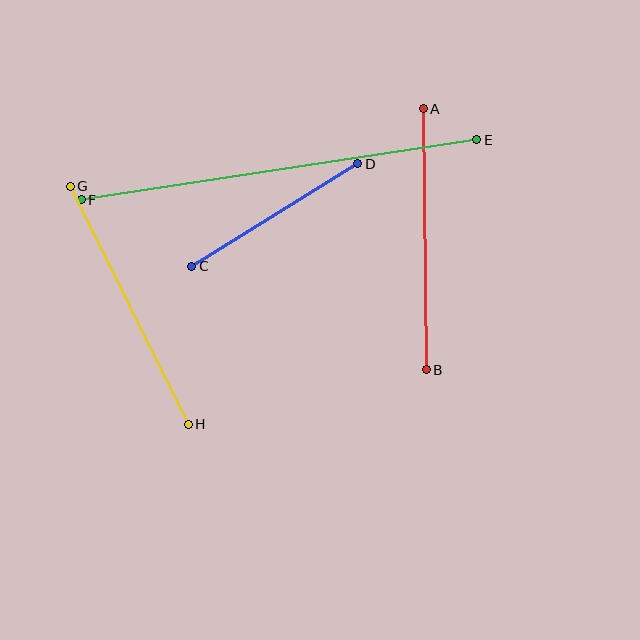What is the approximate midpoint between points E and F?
The midpoint is at approximately (279, 170) pixels.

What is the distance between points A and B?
The distance is approximately 261 pixels.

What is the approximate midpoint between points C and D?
The midpoint is at approximately (275, 215) pixels.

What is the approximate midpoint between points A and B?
The midpoint is at approximately (425, 239) pixels.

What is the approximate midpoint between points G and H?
The midpoint is at approximately (129, 305) pixels.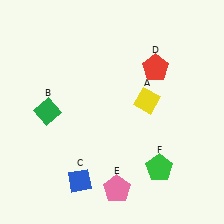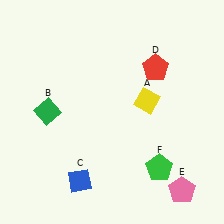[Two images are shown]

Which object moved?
The pink pentagon (E) moved right.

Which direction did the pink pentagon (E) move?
The pink pentagon (E) moved right.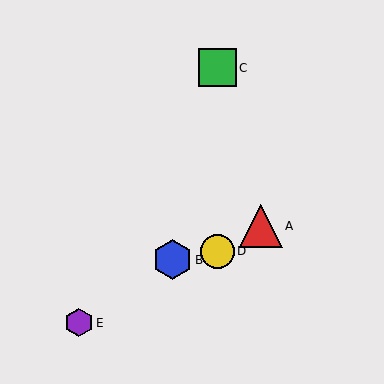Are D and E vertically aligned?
No, D is at x≈217 and E is at x≈79.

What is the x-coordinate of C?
Object C is at x≈217.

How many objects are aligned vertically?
2 objects (C, D) are aligned vertically.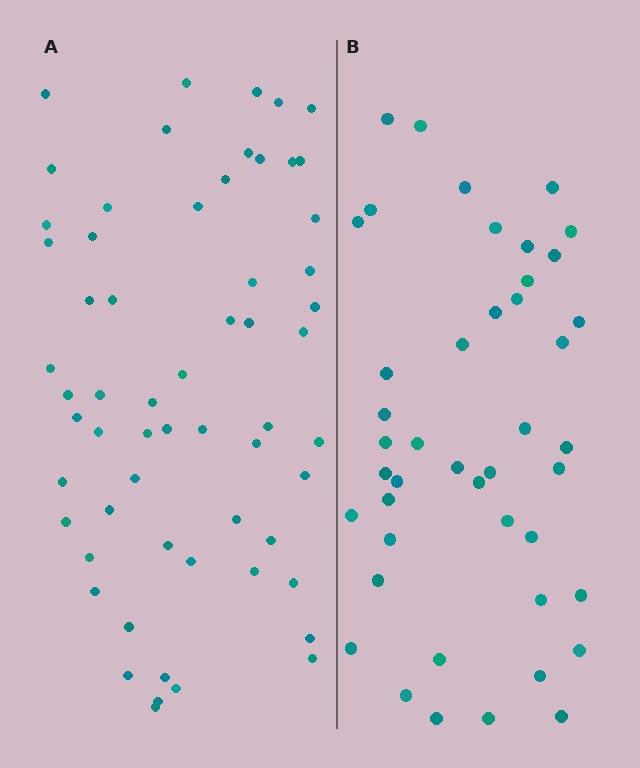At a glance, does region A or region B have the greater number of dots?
Region A (the left region) has more dots.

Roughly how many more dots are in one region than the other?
Region A has approximately 15 more dots than region B.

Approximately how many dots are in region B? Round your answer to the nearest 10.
About 40 dots. (The exact count is 44, which rounds to 40.)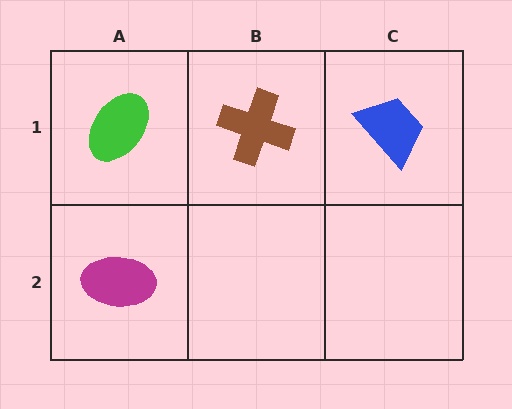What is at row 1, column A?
A green ellipse.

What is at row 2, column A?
A magenta ellipse.